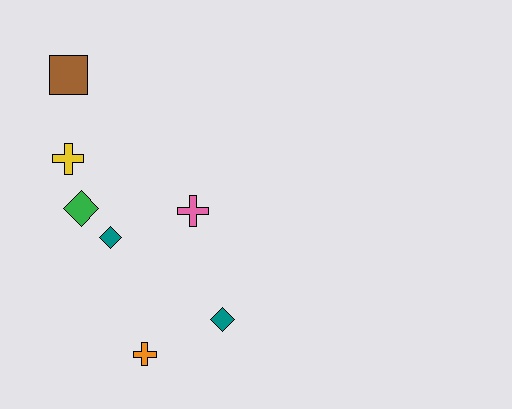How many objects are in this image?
There are 7 objects.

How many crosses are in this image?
There are 3 crosses.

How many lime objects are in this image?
There are no lime objects.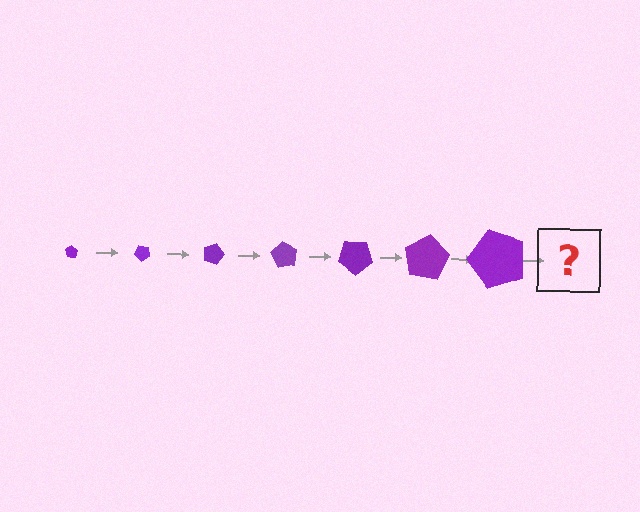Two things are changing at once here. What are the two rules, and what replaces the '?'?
The two rules are that the pentagon grows larger each step and it rotates 45 degrees each step. The '?' should be a pentagon, larger than the previous one and rotated 315 degrees from the start.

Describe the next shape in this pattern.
It should be a pentagon, larger than the previous one and rotated 315 degrees from the start.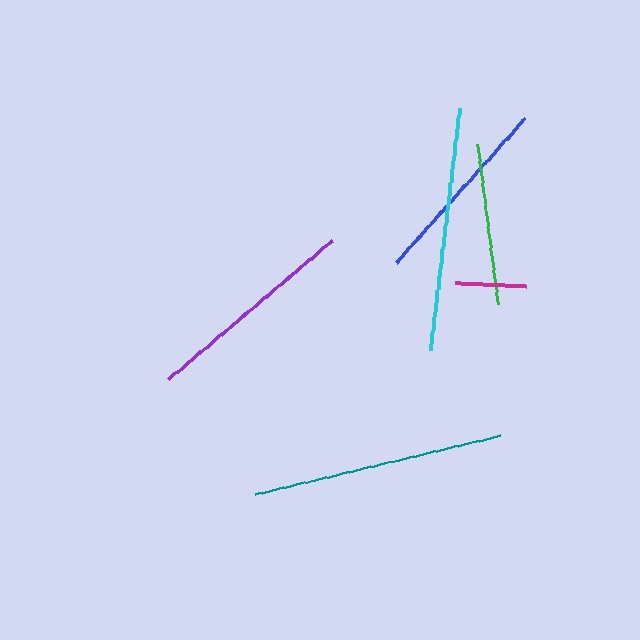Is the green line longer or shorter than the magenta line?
The green line is longer than the magenta line.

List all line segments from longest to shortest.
From longest to shortest: teal, cyan, purple, blue, green, magenta.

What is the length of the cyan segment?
The cyan segment is approximately 243 pixels long.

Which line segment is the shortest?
The magenta line is the shortest at approximately 71 pixels.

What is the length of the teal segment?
The teal segment is approximately 252 pixels long.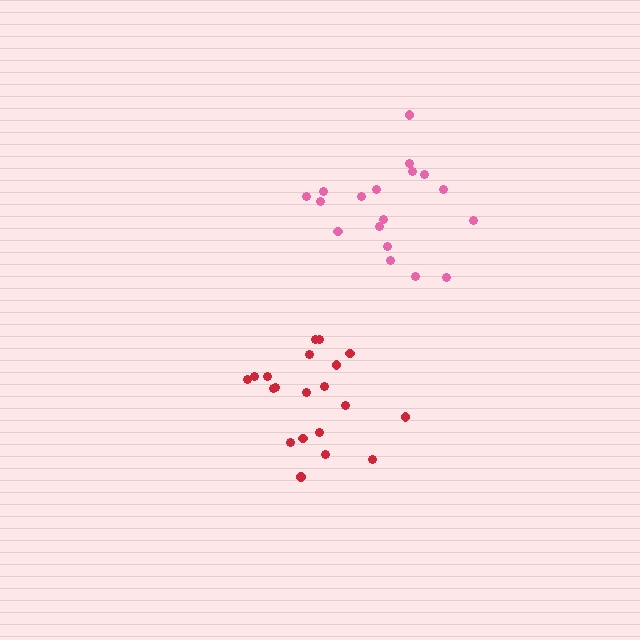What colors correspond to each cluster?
The clusters are colored: red, pink.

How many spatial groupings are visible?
There are 2 spatial groupings.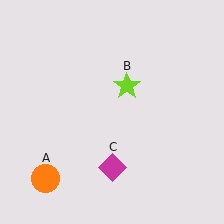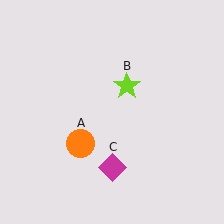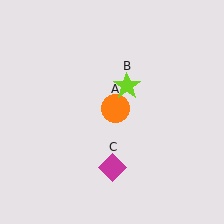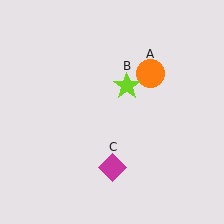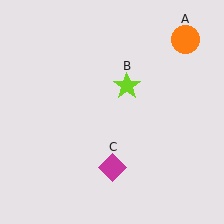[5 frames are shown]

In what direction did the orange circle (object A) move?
The orange circle (object A) moved up and to the right.